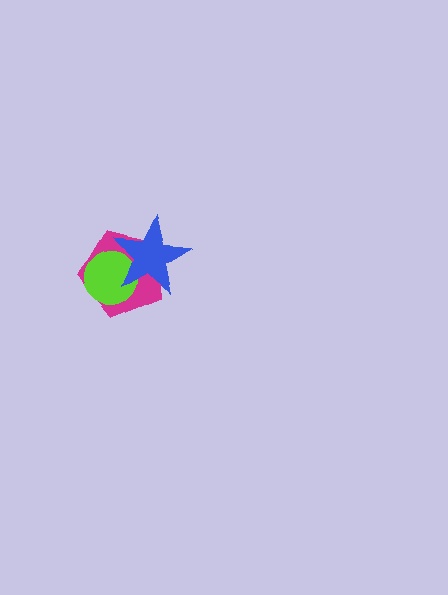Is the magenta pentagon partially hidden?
Yes, it is partially covered by another shape.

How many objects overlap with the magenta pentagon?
2 objects overlap with the magenta pentagon.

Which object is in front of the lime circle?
The blue star is in front of the lime circle.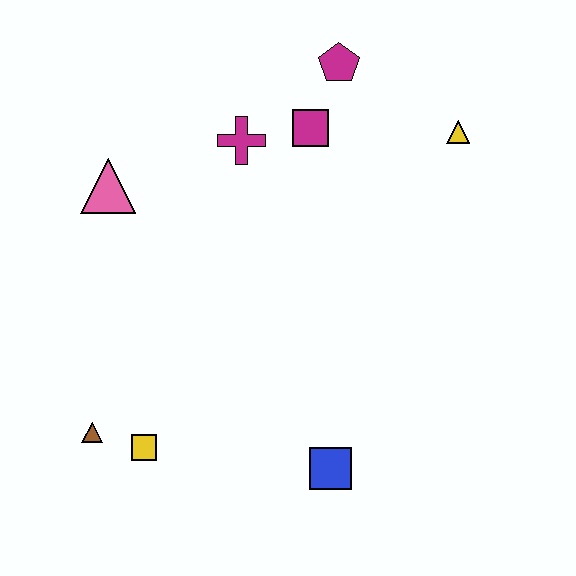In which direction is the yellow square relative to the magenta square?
The yellow square is below the magenta square.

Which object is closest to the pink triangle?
The magenta cross is closest to the pink triangle.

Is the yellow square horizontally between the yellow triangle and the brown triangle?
Yes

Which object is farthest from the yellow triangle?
The brown triangle is farthest from the yellow triangle.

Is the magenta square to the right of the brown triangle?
Yes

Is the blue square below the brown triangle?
Yes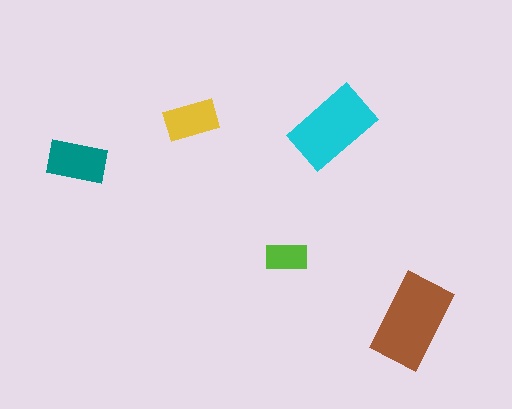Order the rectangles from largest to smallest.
the brown one, the cyan one, the teal one, the yellow one, the lime one.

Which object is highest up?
The yellow rectangle is topmost.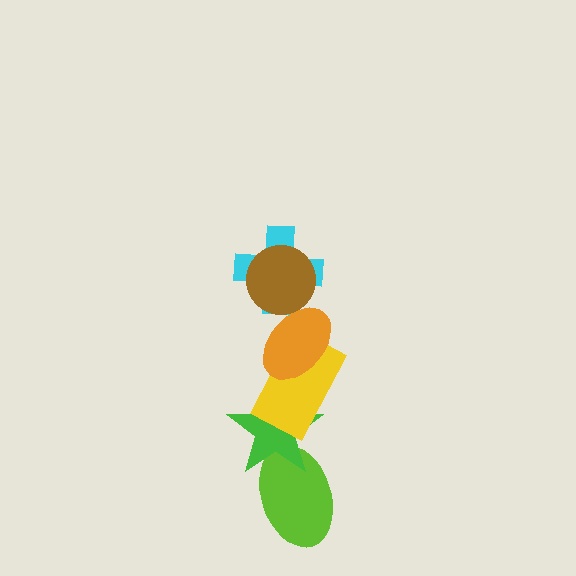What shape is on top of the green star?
The yellow rectangle is on top of the green star.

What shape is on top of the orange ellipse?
The cyan cross is on top of the orange ellipse.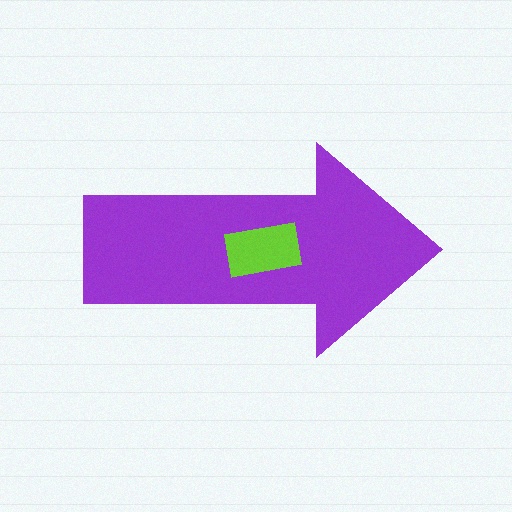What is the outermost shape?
The purple arrow.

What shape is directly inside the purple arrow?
The lime rectangle.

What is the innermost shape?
The lime rectangle.